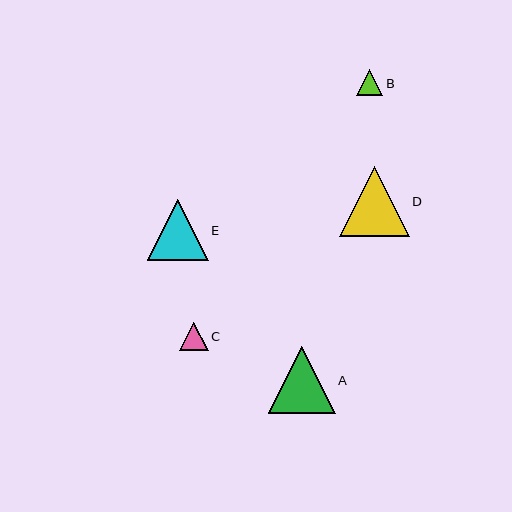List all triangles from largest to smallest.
From largest to smallest: D, A, E, C, B.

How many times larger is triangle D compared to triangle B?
Triangle D is approximately 2.6 times the size of triangle B.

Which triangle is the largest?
Triangle D is the largest with a size of approximately 69 pixels.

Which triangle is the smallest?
Triangle B is the smallest with a size of approximately 26 pixels.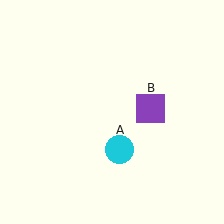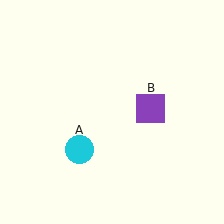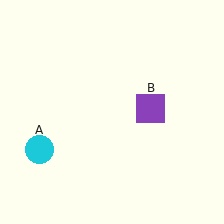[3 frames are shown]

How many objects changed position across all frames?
1 object changed position: cyan circle (object A).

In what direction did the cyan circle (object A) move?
The cyan circle (object A) moved left.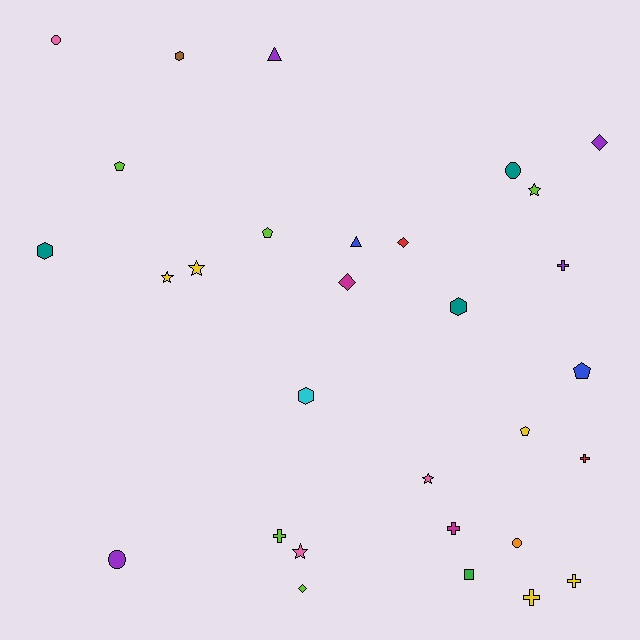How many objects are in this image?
There are 30 objects.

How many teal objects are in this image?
There are 3 teal objects.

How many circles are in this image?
There are 4 circles.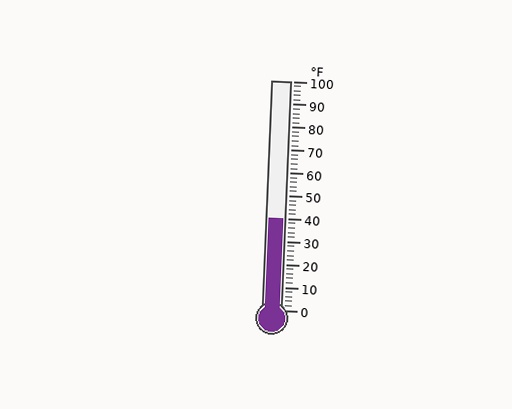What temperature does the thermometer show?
The thermometer shows approximately 40°F.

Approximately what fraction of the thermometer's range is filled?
The thermometer is filled to approximately 40% of its range.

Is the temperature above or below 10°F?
The temperature is above 10°F.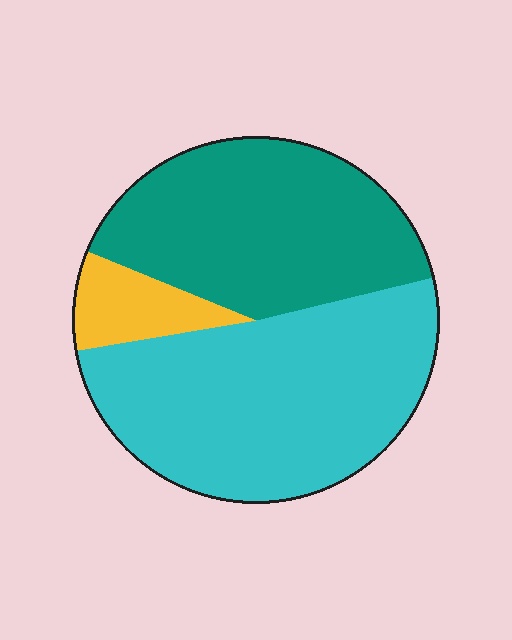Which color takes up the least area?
Yellow, at roughly 10%.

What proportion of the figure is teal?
Teal takes up about two fifths (2/5) of the figure.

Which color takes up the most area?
Cyan, at roughly 50%.